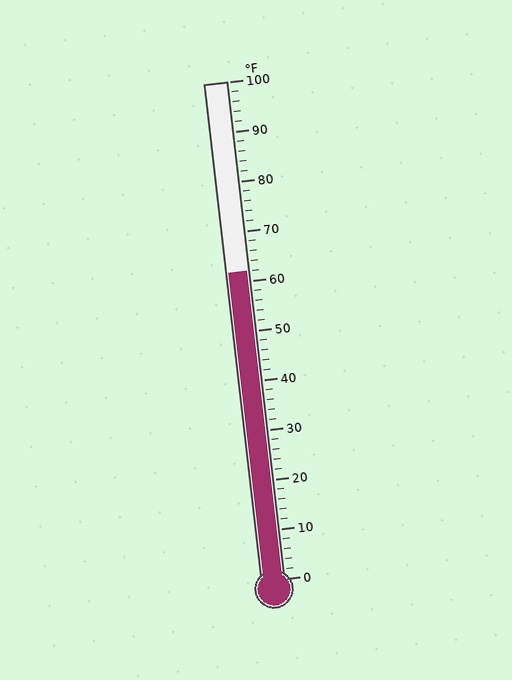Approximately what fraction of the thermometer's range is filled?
The thermometer is filled to approximately 60% of its range.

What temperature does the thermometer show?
The thermometer shows approximately 62°F.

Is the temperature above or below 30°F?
The temperature is above 30°F.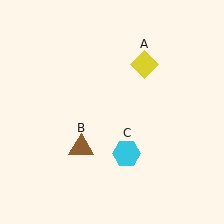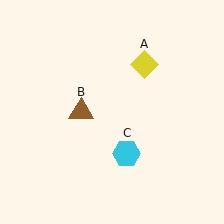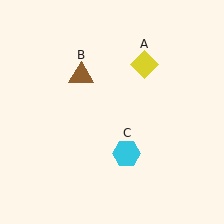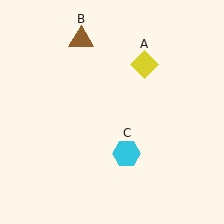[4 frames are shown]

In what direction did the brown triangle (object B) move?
The brown triangle (object B) moved up.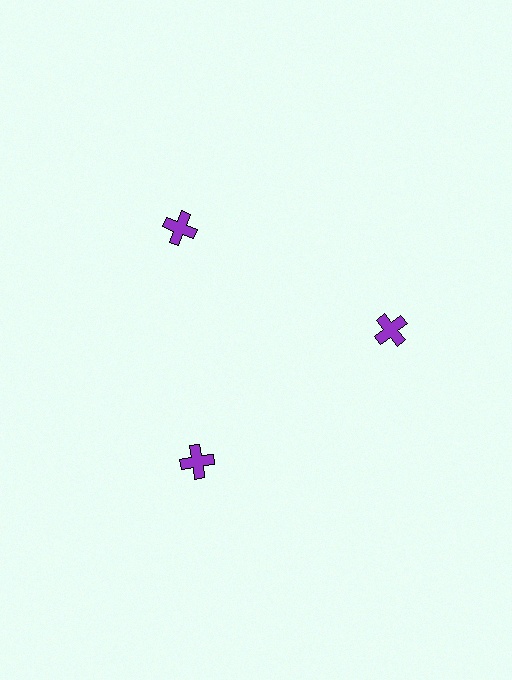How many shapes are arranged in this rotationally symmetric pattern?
There are 3 shapes, arranged in 3 groups of 1.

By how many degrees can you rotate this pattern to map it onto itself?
The pattern maps onto itself every 120 degrees of rotation.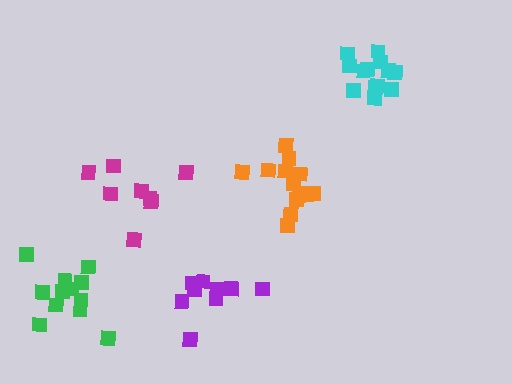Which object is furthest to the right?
The cyan cluster is rightmost.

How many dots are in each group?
Group 1: 8 dots, Group 2: 13 dots, Group 3: 9 dots, Group 4: 12 dots, Group 5: 14 dots (56 total).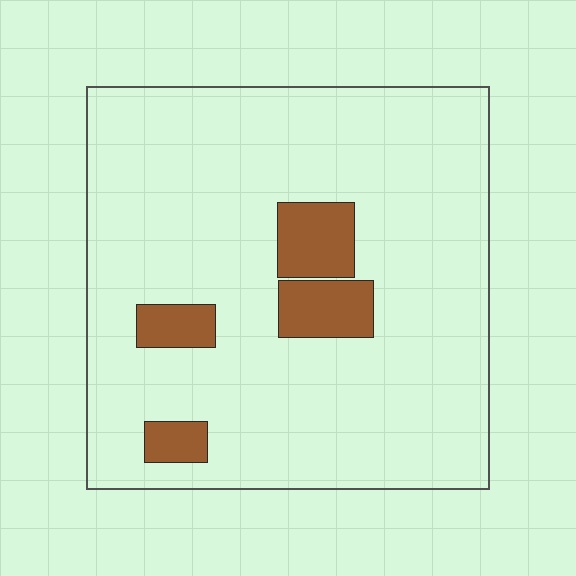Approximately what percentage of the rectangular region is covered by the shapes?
Approximately 10%.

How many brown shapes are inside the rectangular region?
4.